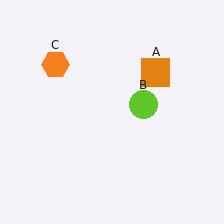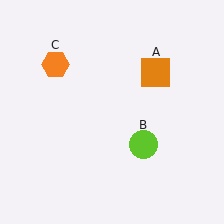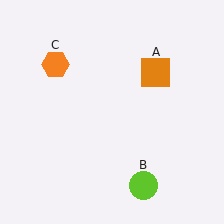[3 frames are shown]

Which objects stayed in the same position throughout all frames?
Orange square (object A) and orange hexagon (object C) remained stationary.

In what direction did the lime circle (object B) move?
The lime circle (object B) moved down.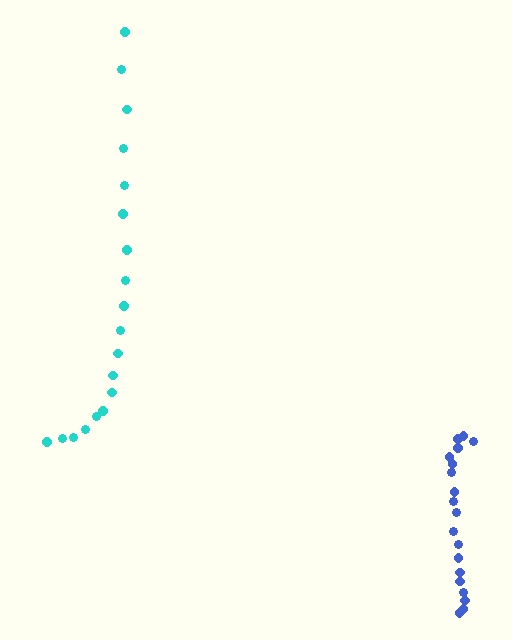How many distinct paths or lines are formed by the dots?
There are 2 distinct paths.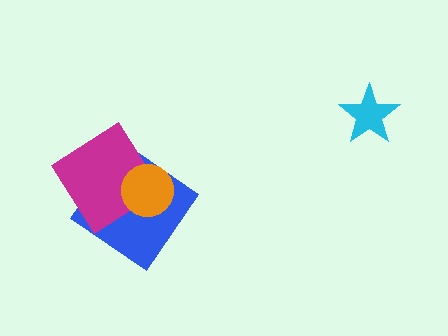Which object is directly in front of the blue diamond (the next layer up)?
The magenta diamond is directly in front of the blue diamond.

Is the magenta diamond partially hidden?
Yes, it is partially covered by another shape.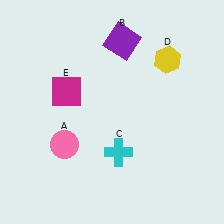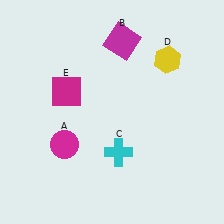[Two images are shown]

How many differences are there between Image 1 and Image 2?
There are 2 differences between the two images.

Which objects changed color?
A changed from pink to magenta. B changed from purple to magenta.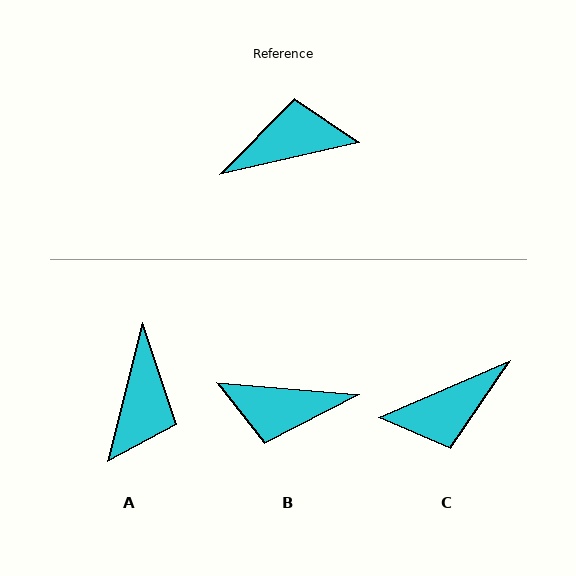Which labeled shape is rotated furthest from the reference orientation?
C, about 169 degrees away.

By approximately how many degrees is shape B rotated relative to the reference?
Approximately 162 degrees counter-clockwise.